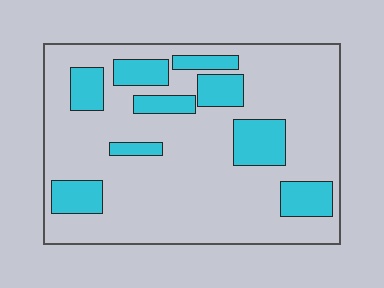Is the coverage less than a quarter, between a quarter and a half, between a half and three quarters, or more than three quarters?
Less than a quarter.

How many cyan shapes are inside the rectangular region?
9.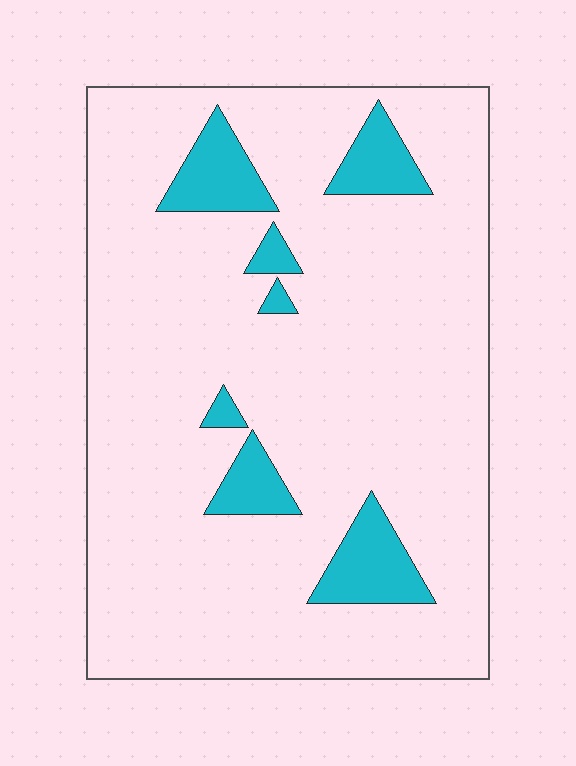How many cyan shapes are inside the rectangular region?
7.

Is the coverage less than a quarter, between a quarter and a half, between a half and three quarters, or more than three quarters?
Less than a quarter.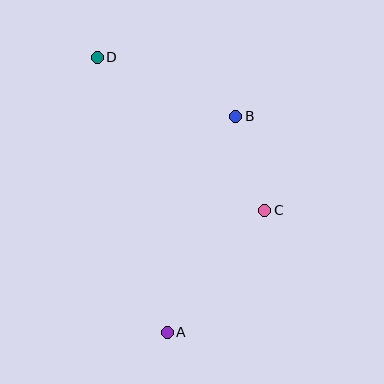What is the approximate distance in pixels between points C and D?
The distance between C and D is approximately 227 pixels.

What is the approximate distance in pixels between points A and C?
The distance between A and C is approximately 156 pixels.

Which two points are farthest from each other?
Points A and D are farthest from each other.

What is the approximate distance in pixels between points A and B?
The distance between A and B is approximately 226 pixels.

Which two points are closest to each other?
Points B and C are closest to each other.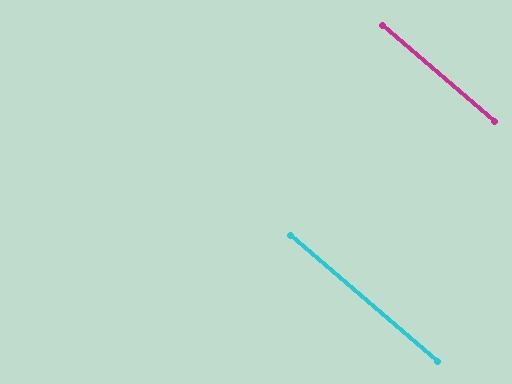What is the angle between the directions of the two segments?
Approximately 0 degrees.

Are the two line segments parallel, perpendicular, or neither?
Parallel — their directions differ by only 0.5°.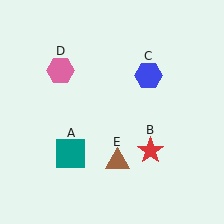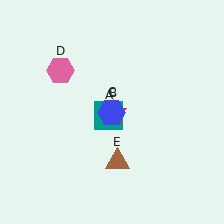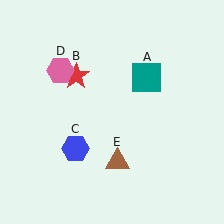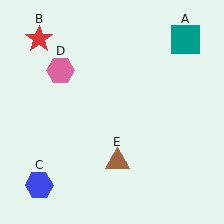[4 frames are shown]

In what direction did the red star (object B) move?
The red star (object B) moved up and to the left.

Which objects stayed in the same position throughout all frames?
Pink hexagon (object D) and brown triangle (object E) remained stationary.